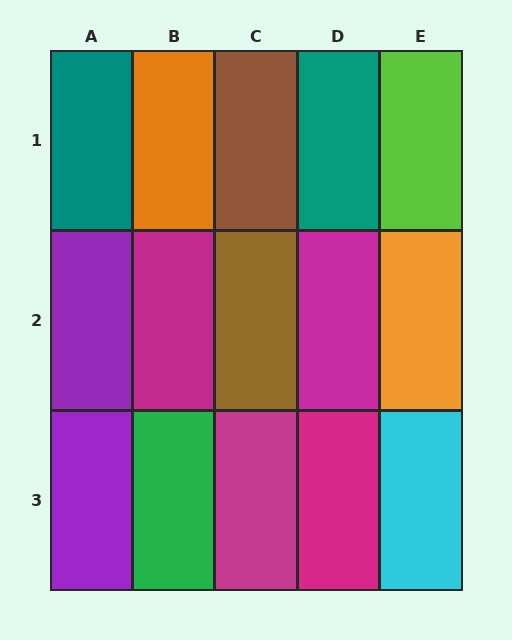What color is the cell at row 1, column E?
Lime.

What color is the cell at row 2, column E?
Orange.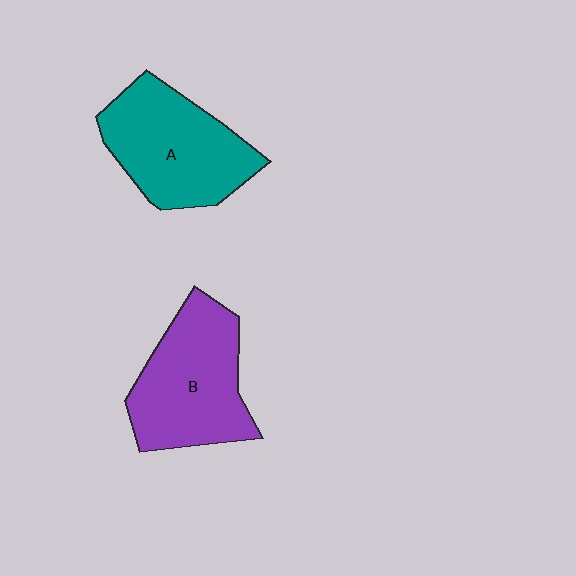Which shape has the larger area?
Shape B (purple).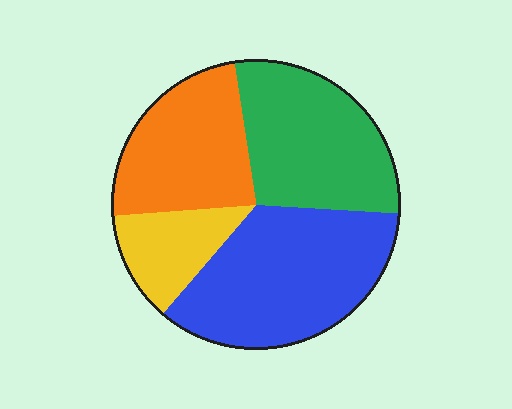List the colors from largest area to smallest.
From largest to smallest: blue, green, orange, yellow.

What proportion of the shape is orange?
Orange covers roughly 25% of the shape.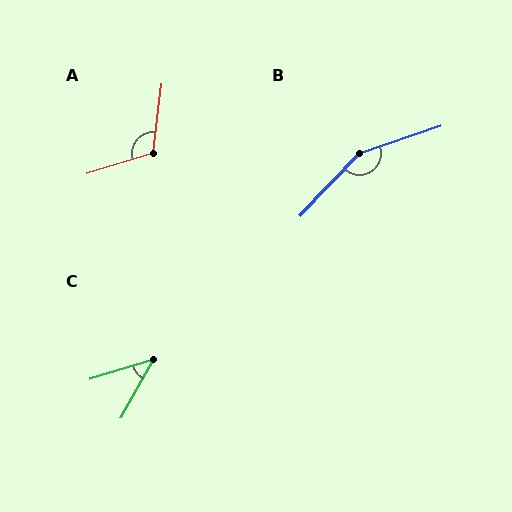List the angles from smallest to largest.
C (44°), A (114°), B (152°).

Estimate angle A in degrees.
Approximately 114 degrees.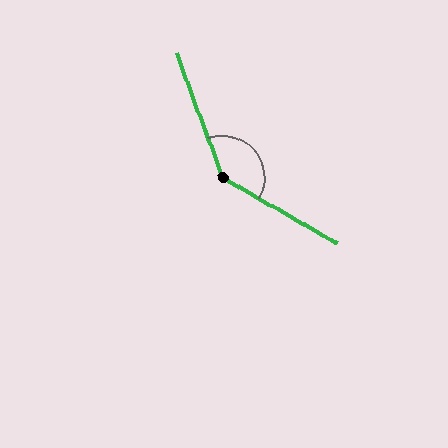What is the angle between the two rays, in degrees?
Approximately 141 degrees.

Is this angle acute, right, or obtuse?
It is obtuse.